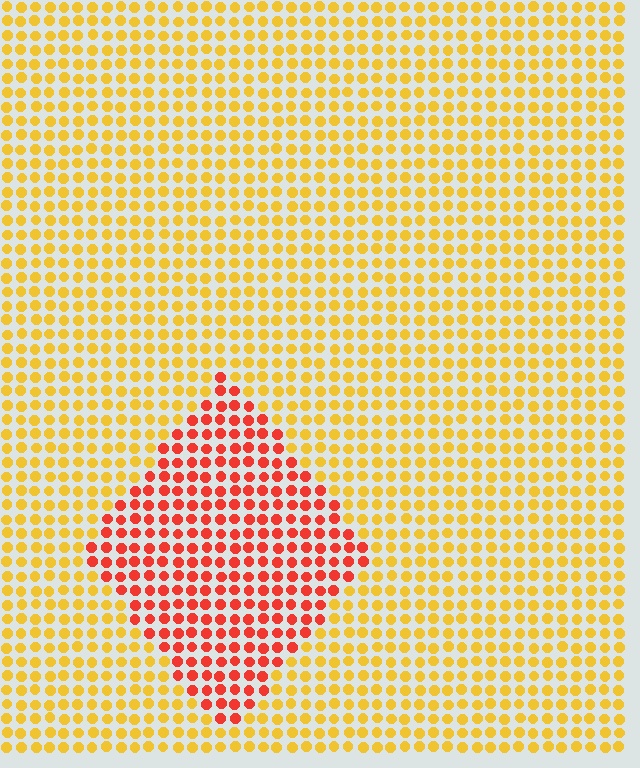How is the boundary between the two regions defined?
The boundary is defined purely by a slight shift in hue (about 44 degrees). Spacing, size, and orientation are identical on both sides.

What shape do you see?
I see a diamond.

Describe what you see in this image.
The image is filled with small yellow elements in a uniform arrangement. A diamond-shaped region is visible where the elements are tinted to a slightly different hue, forming a subtle color boundary.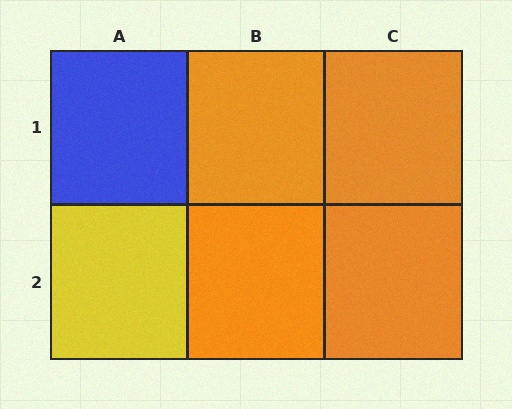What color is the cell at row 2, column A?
Yellow.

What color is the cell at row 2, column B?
Orange.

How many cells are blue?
1 cell is blue.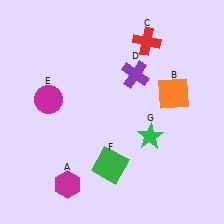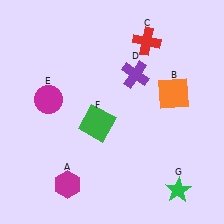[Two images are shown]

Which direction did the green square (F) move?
The green square (F) moved up.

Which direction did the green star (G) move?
The green star (G) moved down.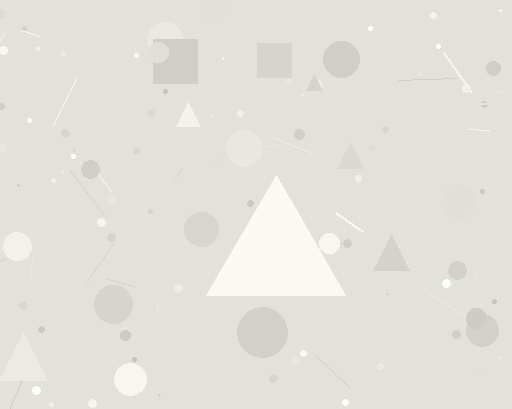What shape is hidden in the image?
A triangle is hidden in the image.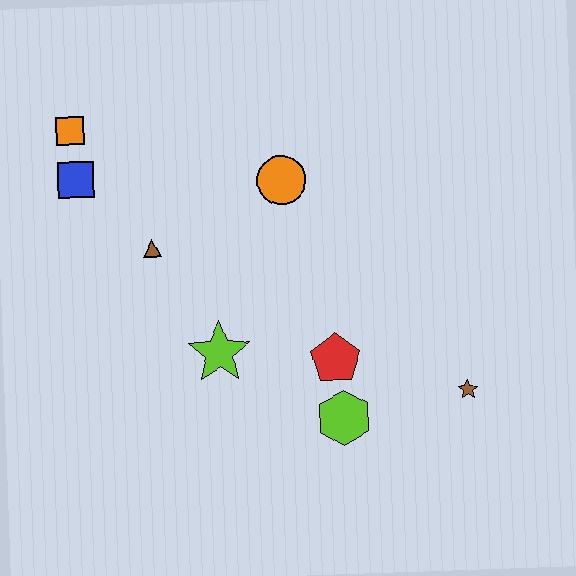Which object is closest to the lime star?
The red pentagon is closest to the lime star.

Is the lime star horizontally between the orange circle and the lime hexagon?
No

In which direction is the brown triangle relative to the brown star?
The brown triangle is to the left of the brown star.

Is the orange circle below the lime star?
No